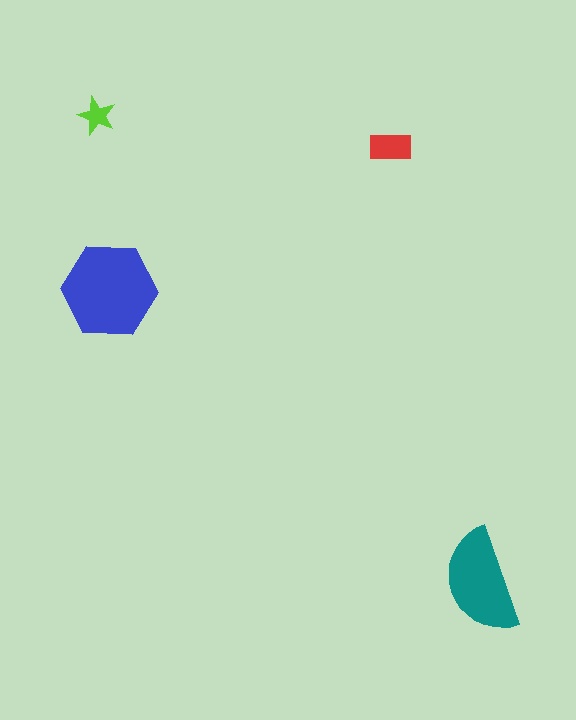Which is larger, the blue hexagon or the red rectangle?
The blue hexagon.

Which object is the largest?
The blue hexagon.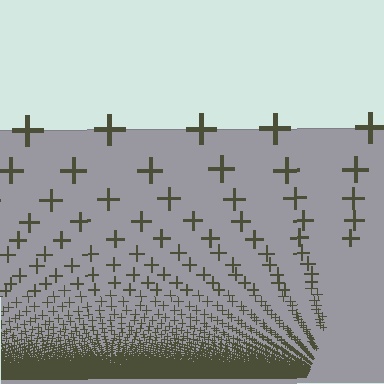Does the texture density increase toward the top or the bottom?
Density increases toward the bottom.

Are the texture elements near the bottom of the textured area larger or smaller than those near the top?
Smaller. The gradient is inverted — elements near the bottom are smaller and denser.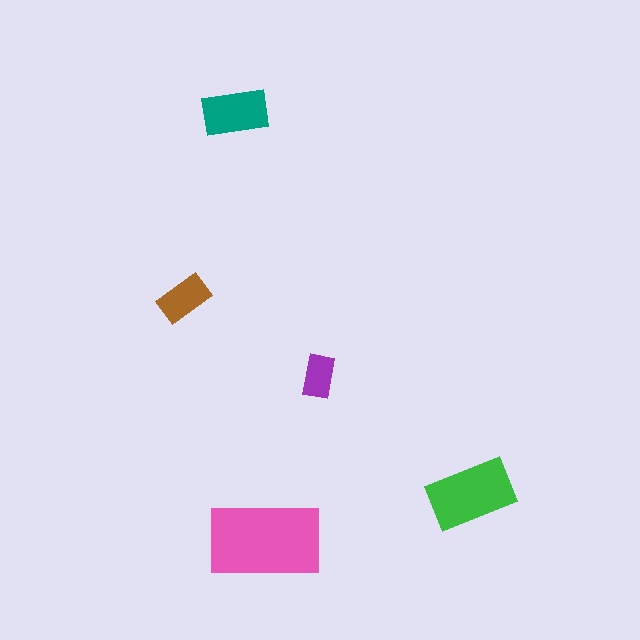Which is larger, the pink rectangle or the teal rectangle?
The pink one.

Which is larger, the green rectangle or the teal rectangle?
The green one.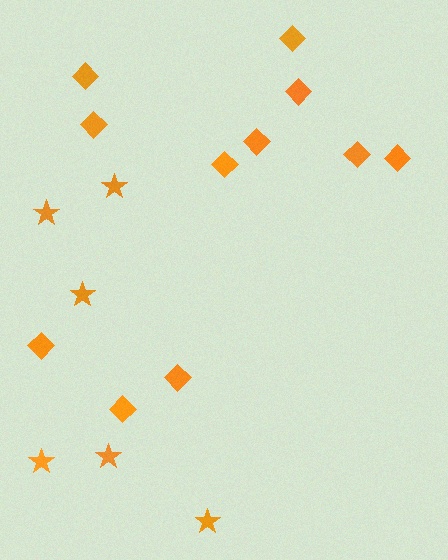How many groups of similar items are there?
There are 2 groups: one group of diamonds (11) and one group of stars (6).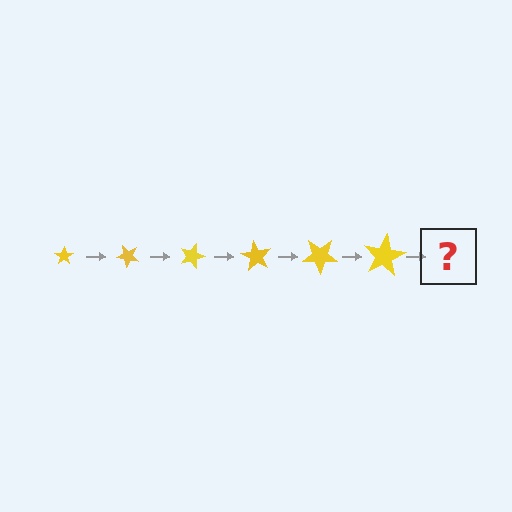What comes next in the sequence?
The next element should be a star, larger than the previous one and rotated 270 degrees from the start.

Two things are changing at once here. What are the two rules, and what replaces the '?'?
The two rules are that the star grows larger each step and it rotates 45 degrees each step. The '?' should be a star, larger than the previous one and rotated 270 degrees from the start.